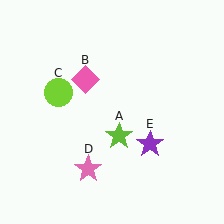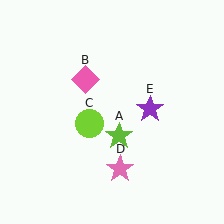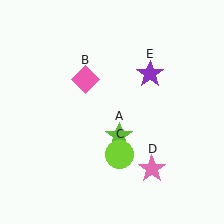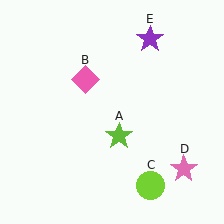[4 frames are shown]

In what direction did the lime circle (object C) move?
The lime circle (object C) moved down and to the right.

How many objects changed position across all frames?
3 objects changed position: lime circle (object C), pink star (object D), purple star (object E).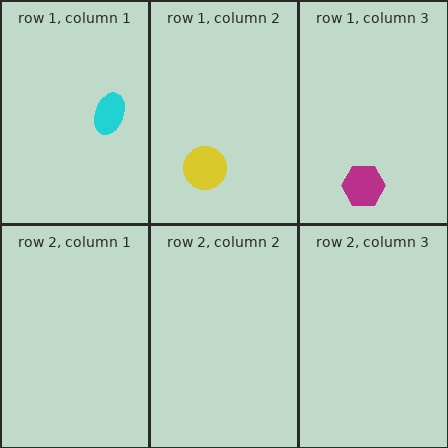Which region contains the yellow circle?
The row 1, column 2 region.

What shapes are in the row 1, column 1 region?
The cyan ellipse.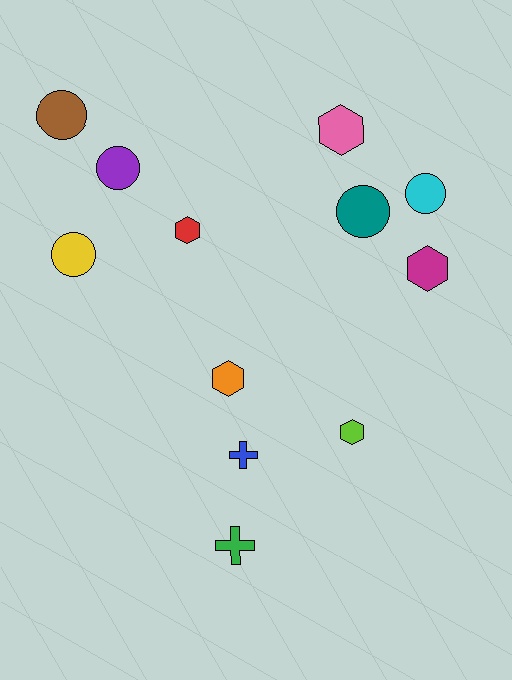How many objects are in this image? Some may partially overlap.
There are 12 objects.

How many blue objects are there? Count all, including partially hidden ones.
There is 1 blue object.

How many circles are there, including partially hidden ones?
There are 5 circles.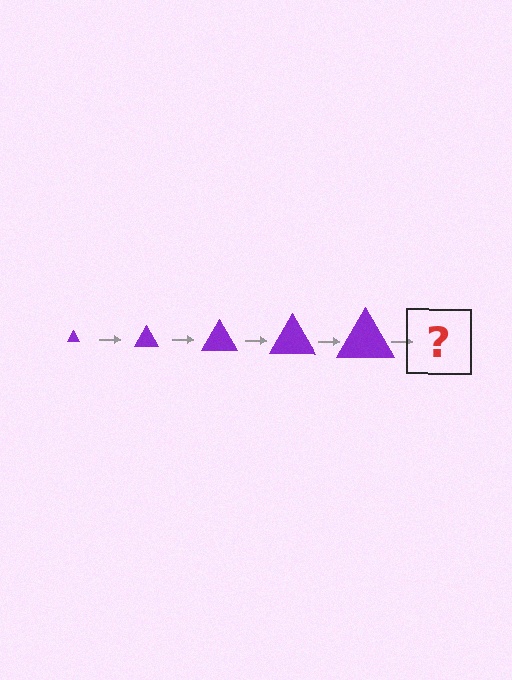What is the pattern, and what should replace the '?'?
The pattern is that the triangle gets progressively larger each step. The '?' should be a purple triangle, larger than the previous one.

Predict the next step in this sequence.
The next step is a purple triangle, larger than the previous one.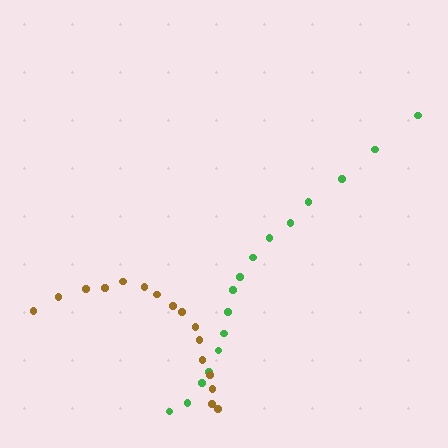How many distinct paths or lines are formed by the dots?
There are 2 distinct paths.